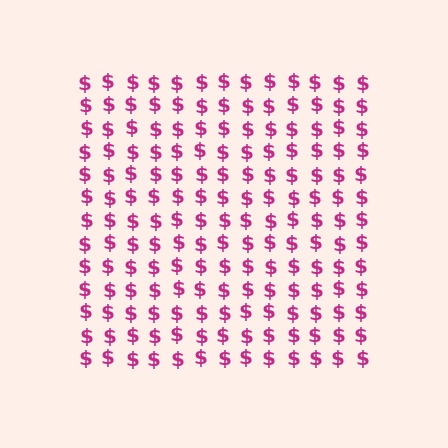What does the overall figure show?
The overall figure shows a square.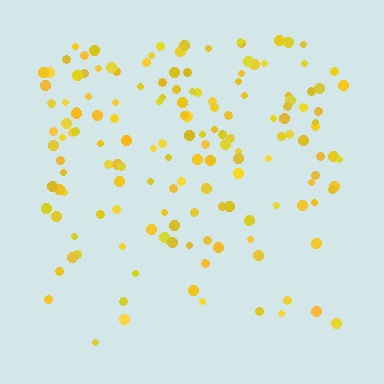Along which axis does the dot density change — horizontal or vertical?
Vertical.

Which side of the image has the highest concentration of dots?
The top.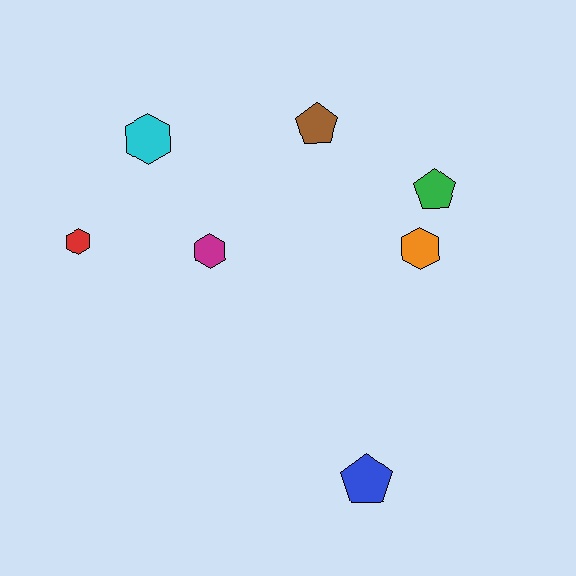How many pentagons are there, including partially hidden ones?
There are 3 pentagons.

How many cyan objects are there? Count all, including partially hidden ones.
There is 1 cyan object.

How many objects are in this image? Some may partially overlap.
There are 7 objects.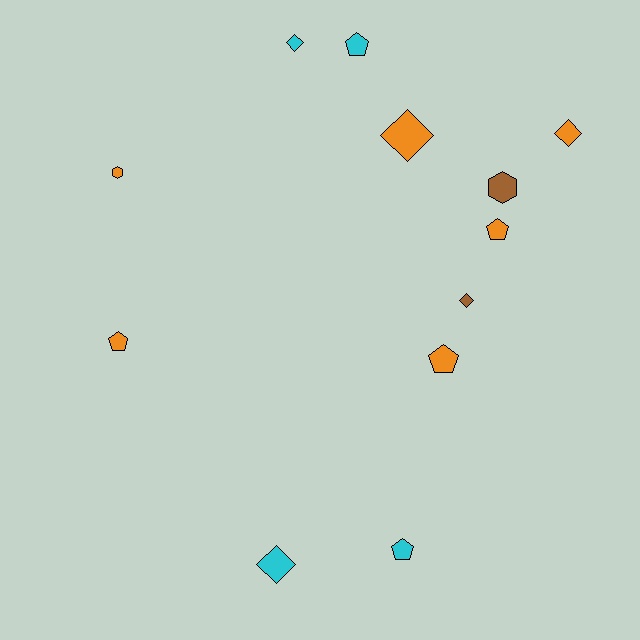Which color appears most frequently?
Orange, with 6 objects.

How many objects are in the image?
There are 12 objects.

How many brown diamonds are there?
There is 1 brown diamond.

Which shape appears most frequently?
Pentagon, with 5 objects.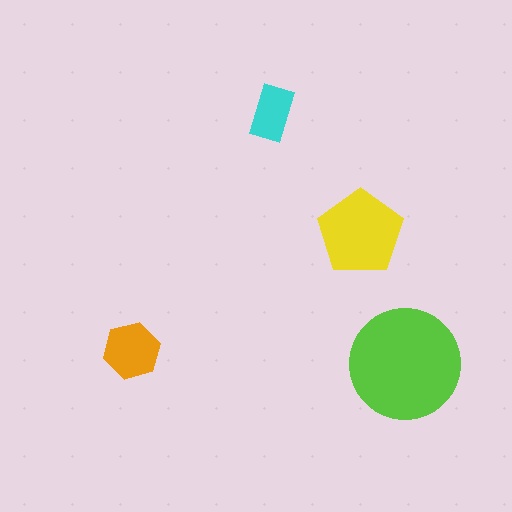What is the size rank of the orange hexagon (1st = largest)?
3rd.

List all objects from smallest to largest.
The cyan rectangle, the orange hexagon, the yellow pentagon, the lime circle.